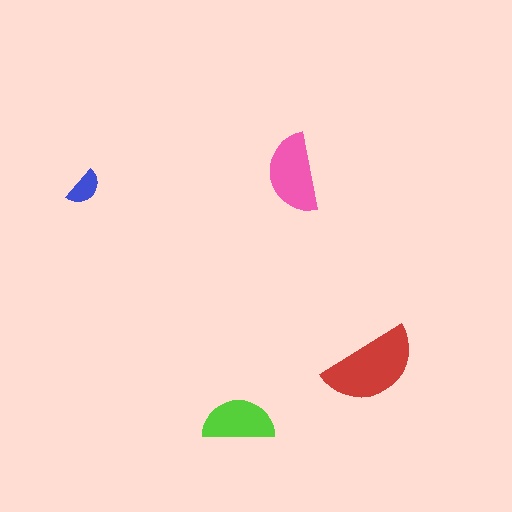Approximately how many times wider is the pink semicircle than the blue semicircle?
About 2 times wider.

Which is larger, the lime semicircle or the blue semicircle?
The lime one.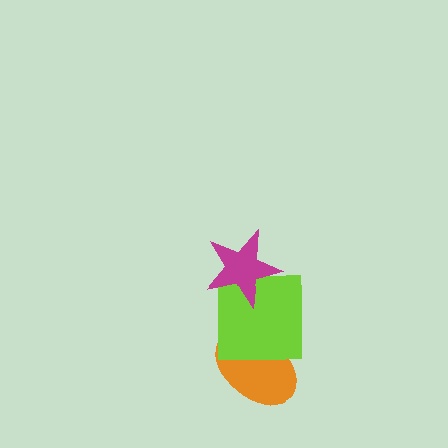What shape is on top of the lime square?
The magenta star is on top of the lime square.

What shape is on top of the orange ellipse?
The lime square is on top of the orange ellipse.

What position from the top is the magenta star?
The magenta star is 1st from the top.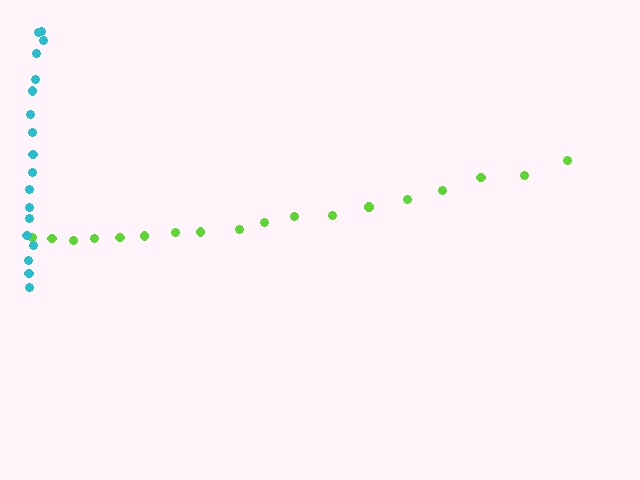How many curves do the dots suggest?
There are 2 distinct paths.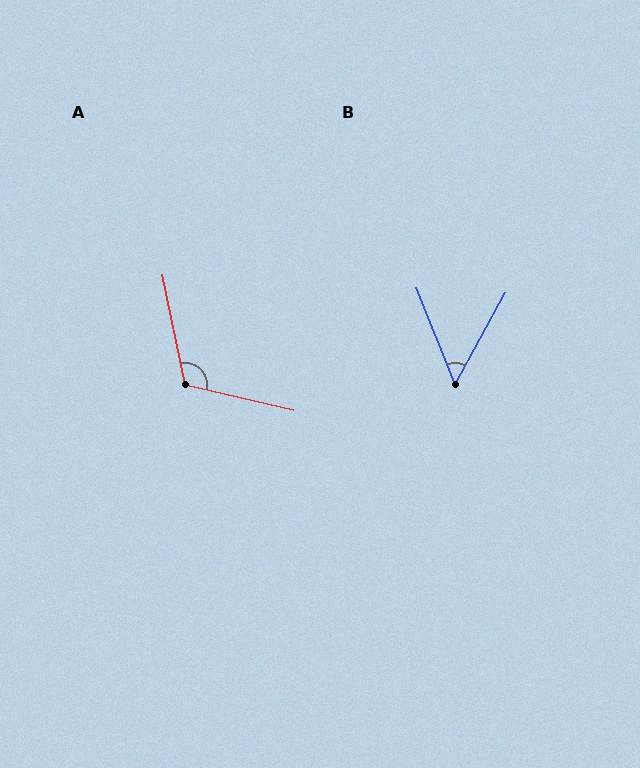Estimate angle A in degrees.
Approximately 115 degrees.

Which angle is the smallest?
B, at approximately 51 degrees.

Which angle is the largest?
A, at approximately 115 degrees.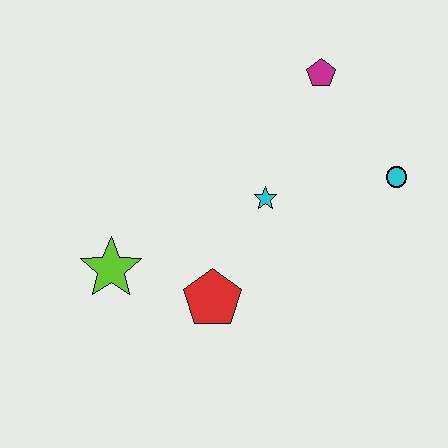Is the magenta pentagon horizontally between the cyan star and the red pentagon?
No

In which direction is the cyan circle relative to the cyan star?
The cyan circle is to the right of the cyan star.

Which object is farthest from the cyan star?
The lime star is farthest from the cyan star.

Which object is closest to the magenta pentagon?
The cyan circle is closest to the magenta pentagon.